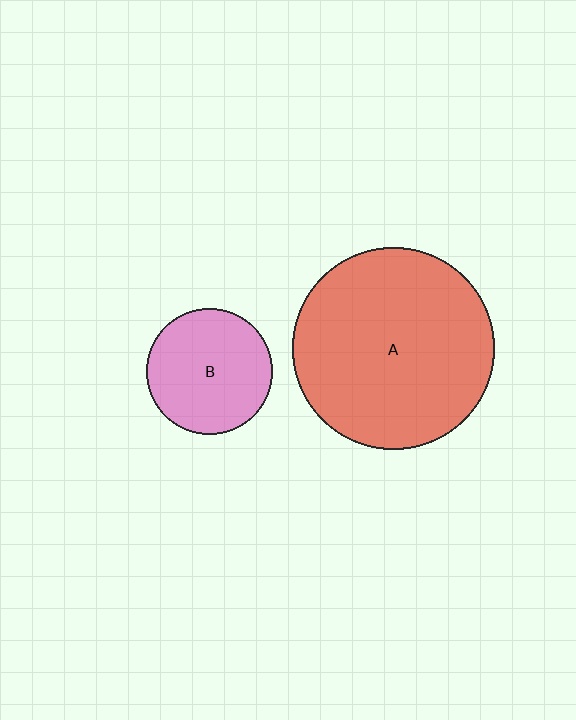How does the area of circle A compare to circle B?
Approximately 2.6 times.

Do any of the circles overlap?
No, none of the circles overlap.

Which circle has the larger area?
Circle A (red).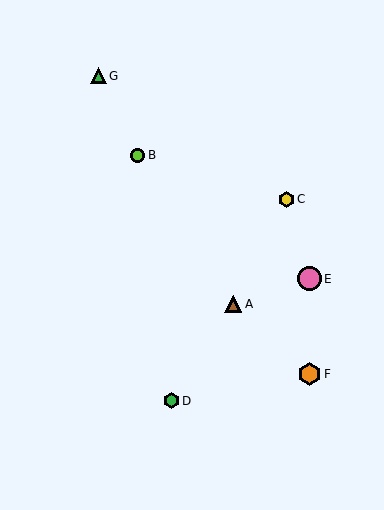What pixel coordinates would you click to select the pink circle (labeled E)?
Click at (309, 279) to select the pink circle E.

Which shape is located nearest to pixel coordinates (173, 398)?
The green hexagon (labeled D) at (172, 401) is nearest to that location.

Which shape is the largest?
The pink circle (labeled E) is the largest.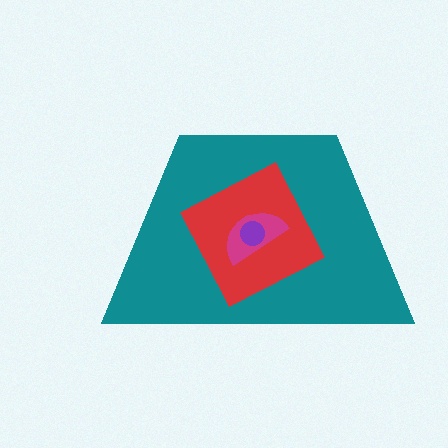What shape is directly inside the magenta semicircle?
The purple circle.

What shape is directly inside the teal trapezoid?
The red diamond.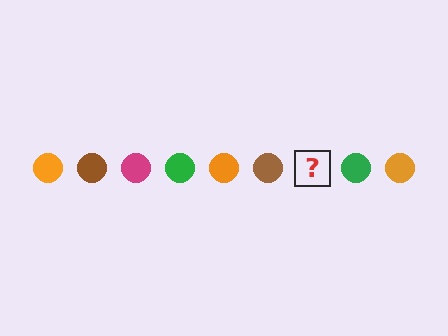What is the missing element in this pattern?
The missing element is a magenta circle.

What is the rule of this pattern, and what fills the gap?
The rule is that the pattern cycles through orange, brown, magenta, green circles. The gap should be filled with a magenta circle.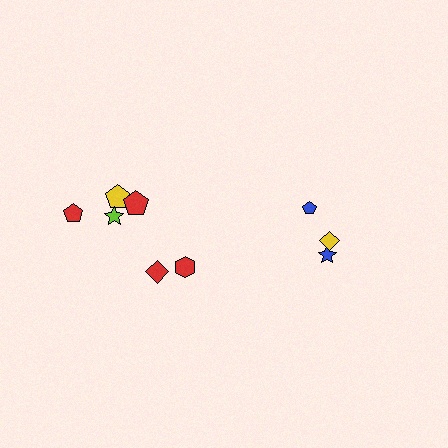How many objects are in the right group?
There are 3 objects.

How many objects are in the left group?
There are 6 objects.